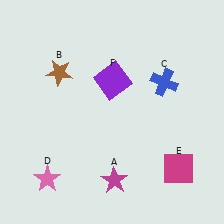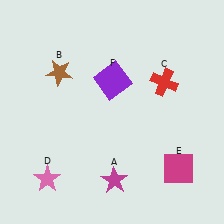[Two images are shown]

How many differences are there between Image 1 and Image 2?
There is 1 difference between the two images.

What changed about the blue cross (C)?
In Image 1, C is blue. In Image 2, it changed to red.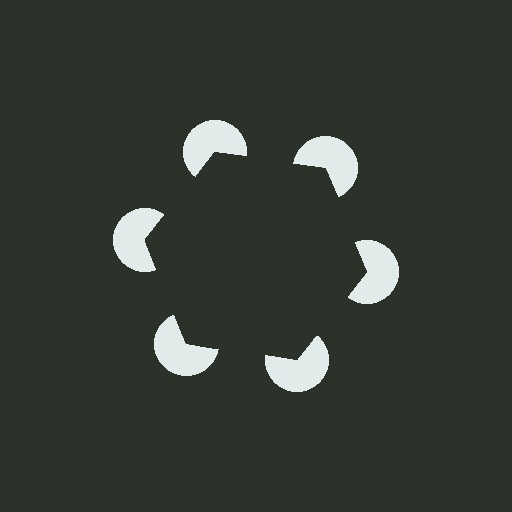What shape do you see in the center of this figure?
An illusory hexagon — its edges are inferred from the aligned wedge cuts in the pac-man discs, not physically drawn.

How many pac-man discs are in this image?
There are 6 — one at each vertex of the illusory hexagon.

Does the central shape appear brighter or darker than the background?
It typically appears slightly darker than the background, even though no actual brightness change is drawn.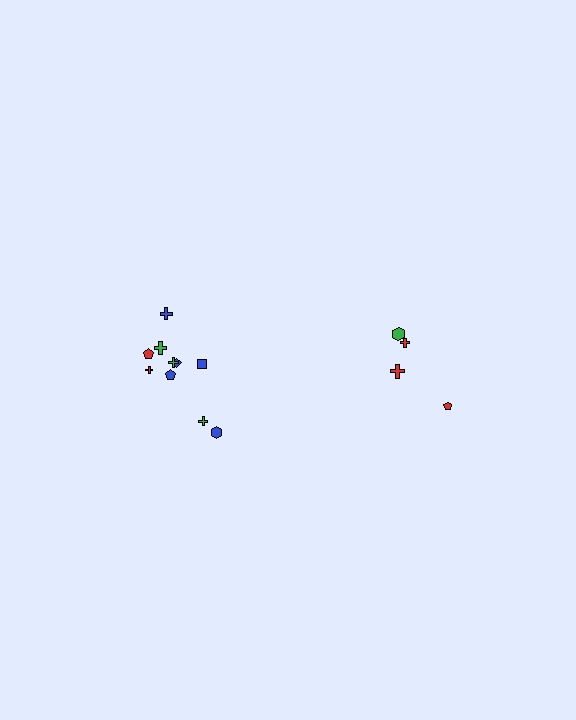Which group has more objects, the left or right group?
The left group.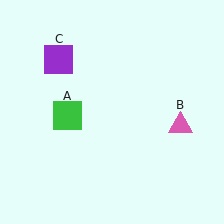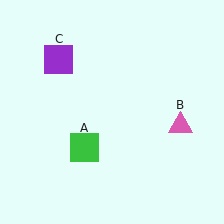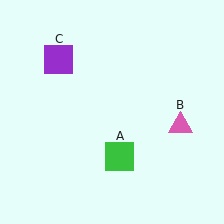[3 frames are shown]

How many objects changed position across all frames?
1 object changed position: green square (object A).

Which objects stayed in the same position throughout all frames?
Pink triangle (object B) and purple square (object C) remained stationary.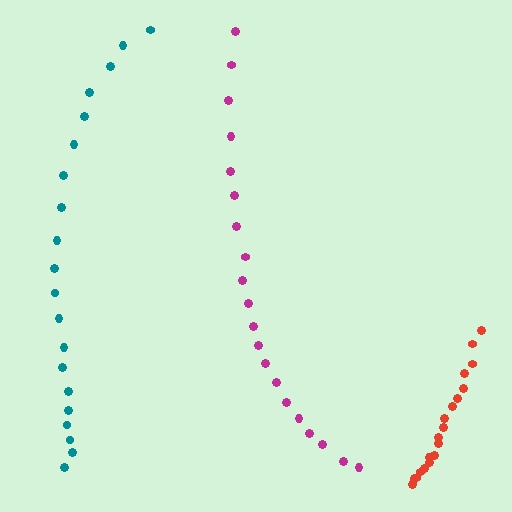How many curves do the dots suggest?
There are 3 distinct paths.